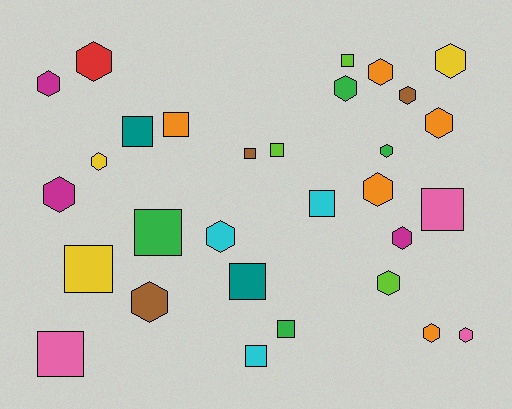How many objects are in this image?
There are 30 objects.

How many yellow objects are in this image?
There are 3 yellow objects.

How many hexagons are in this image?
There are 17 hexagons.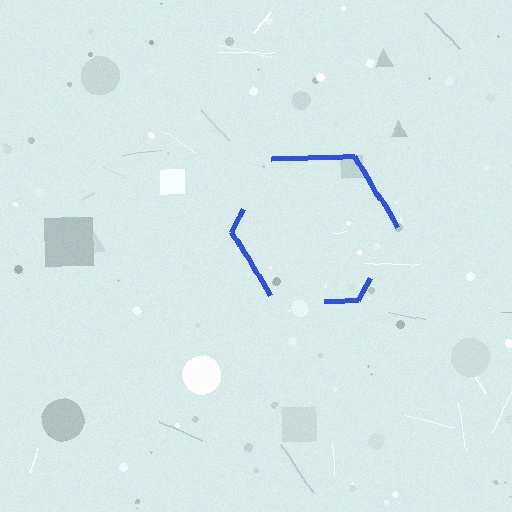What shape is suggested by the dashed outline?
The dashed outline suggests a hexagon.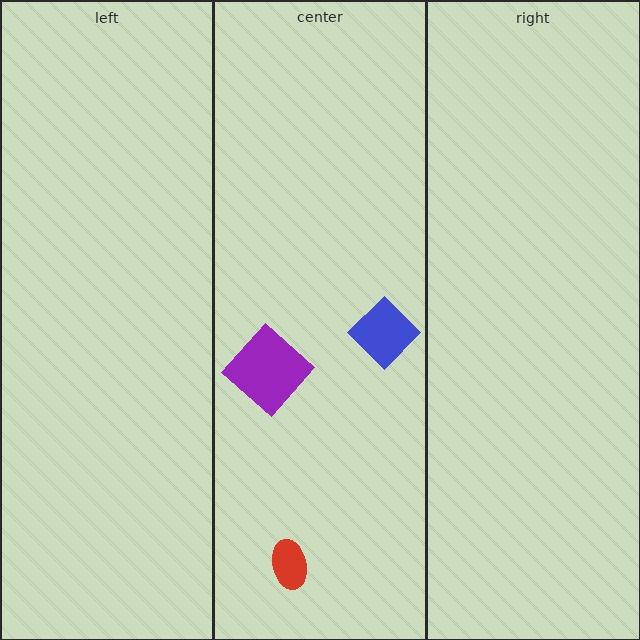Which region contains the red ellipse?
The center region.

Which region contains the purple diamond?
The center region.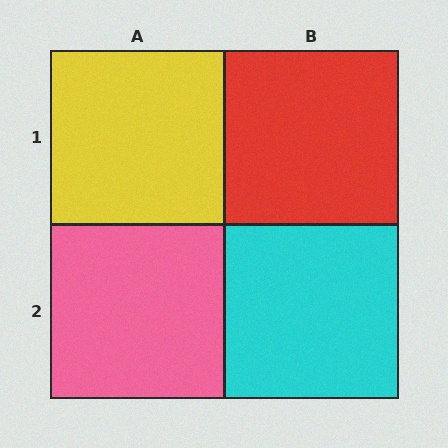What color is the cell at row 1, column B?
Red.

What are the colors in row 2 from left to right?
Pink, cyan.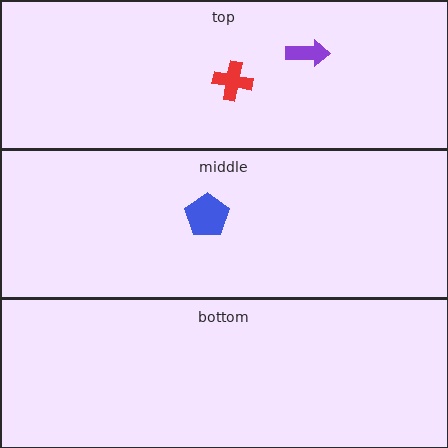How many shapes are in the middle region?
1.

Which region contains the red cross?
The top region.